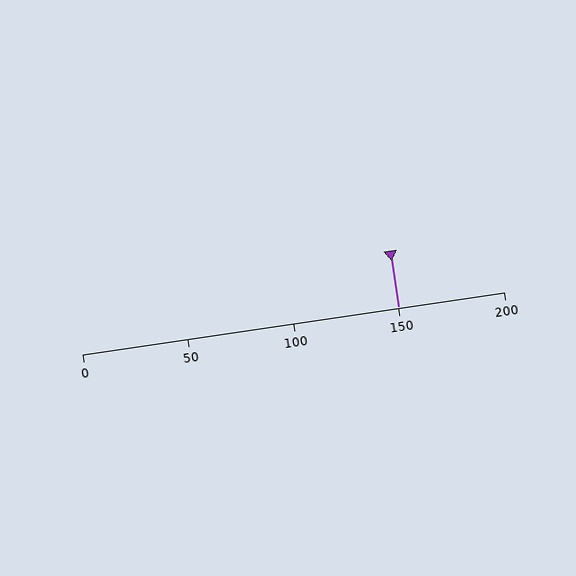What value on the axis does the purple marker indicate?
The marker indicates approximately 150.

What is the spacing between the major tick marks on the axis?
The major ticks are spaced 50 apart.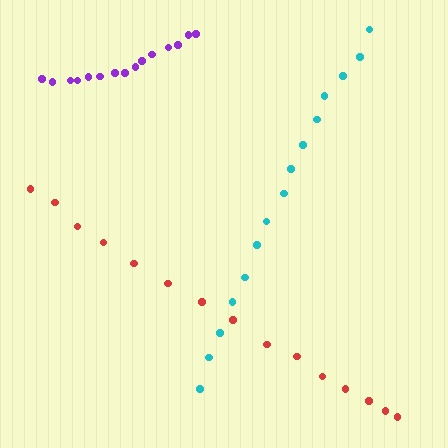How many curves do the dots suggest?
There are 3 distinct paths.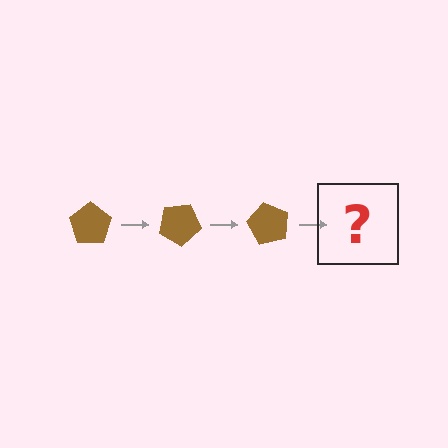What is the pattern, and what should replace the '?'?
The pattern is that the pentagon rotates 30 degrees each step. The '?' should be a brown pentagon rotated 90 degrees.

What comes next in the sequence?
The next element should be a brown pentagon rotated 90 degrees.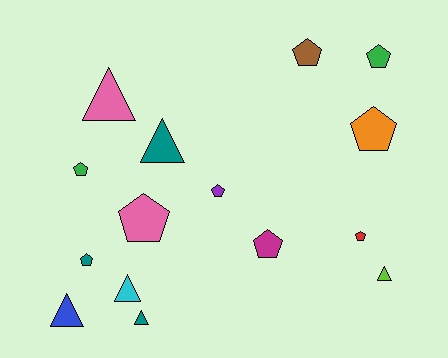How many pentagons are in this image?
There are 9 pentagons.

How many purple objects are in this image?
There is 1 purple object.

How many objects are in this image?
There are 15 objects.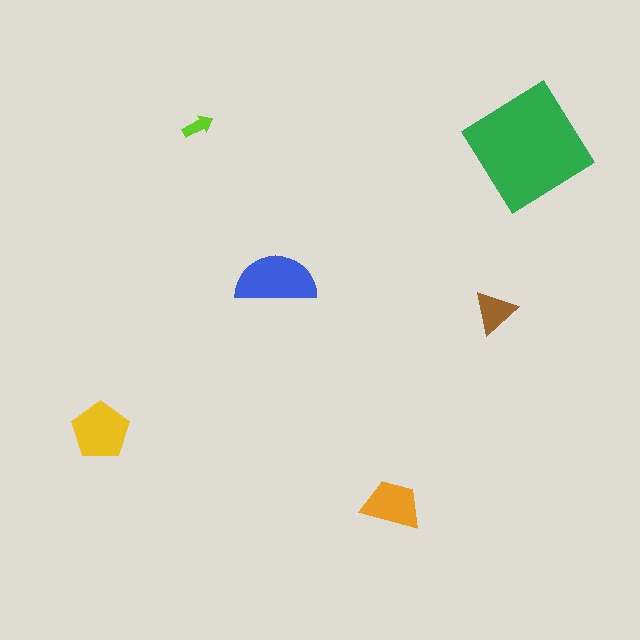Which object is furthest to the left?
The yellow pentagon is leftmost.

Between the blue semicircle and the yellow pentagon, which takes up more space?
The blue semicircle.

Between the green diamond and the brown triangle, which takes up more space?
The green diamond.